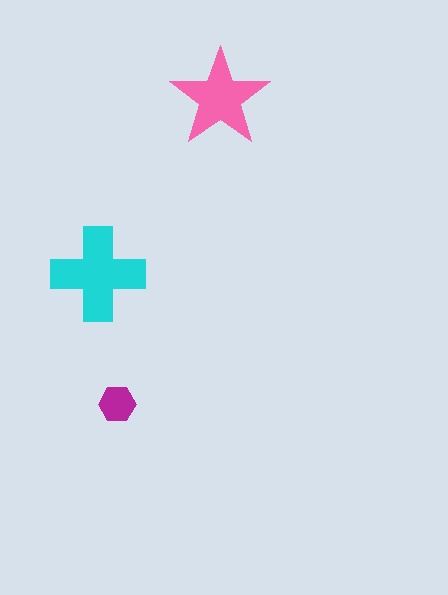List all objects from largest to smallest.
The cyan cross, the pink star, the magenta hexagon.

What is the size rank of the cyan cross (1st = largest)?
1st.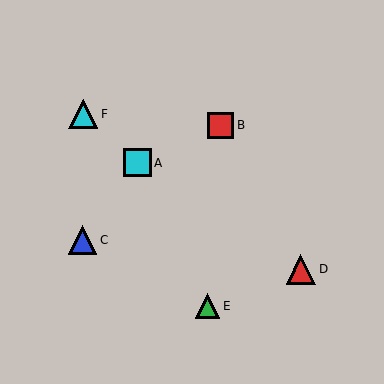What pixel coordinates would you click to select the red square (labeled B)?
Click at (221, 126) to select the red square B.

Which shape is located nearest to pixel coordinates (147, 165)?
The cyan square (labeled A) at (137, 163) is nearest to that location.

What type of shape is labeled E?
Shape E is a green triangle.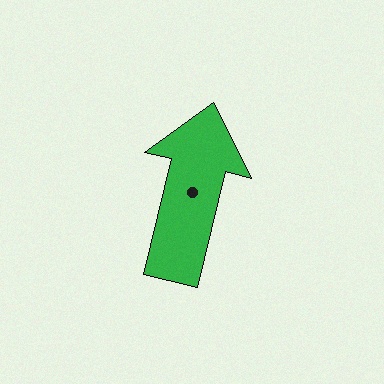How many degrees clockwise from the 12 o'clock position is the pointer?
Approximately 14 degrees.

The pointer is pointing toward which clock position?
Roughly 12 o'clock.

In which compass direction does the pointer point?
North.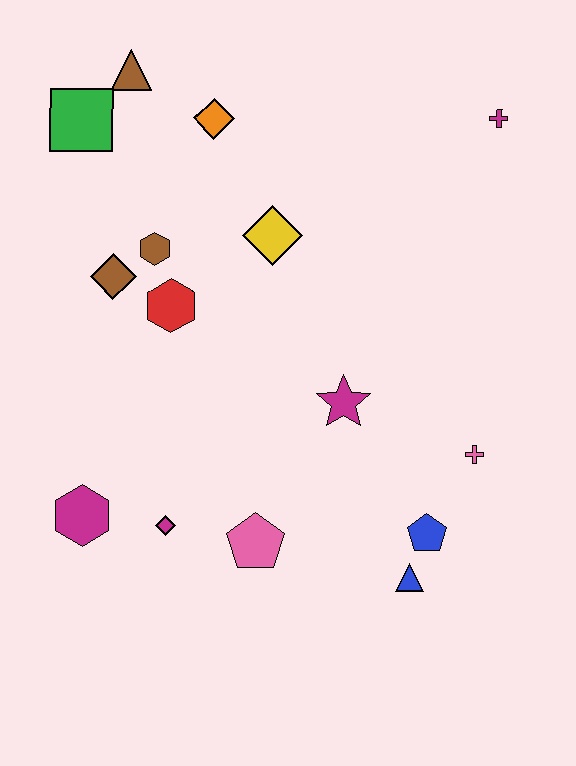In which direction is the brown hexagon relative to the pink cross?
The brown hexagon is to the left of the pink cross.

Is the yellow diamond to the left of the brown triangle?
No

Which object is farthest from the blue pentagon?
The brown triangle is farthest from the blue pentagon.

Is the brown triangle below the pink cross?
No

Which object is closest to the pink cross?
The blue pentagon is closest to the pink cross.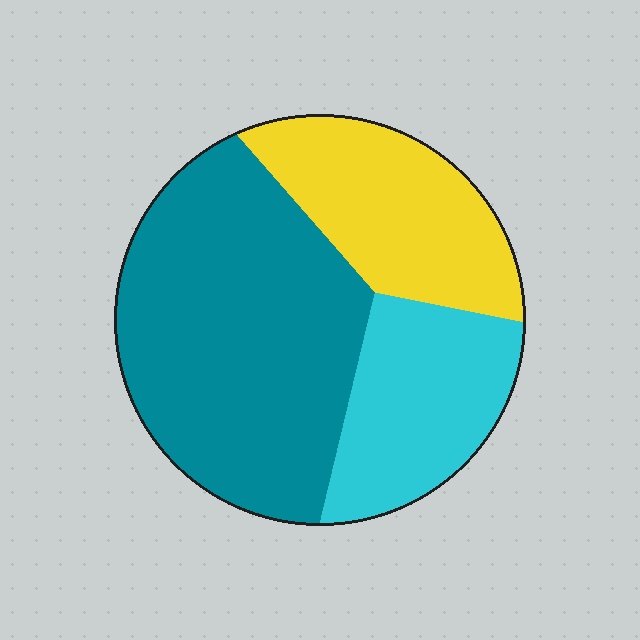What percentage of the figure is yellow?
Yellow covers 25% of the figure.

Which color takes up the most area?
Teal, at roughly 50%.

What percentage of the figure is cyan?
Cyan covers roughly 25% of the figure.